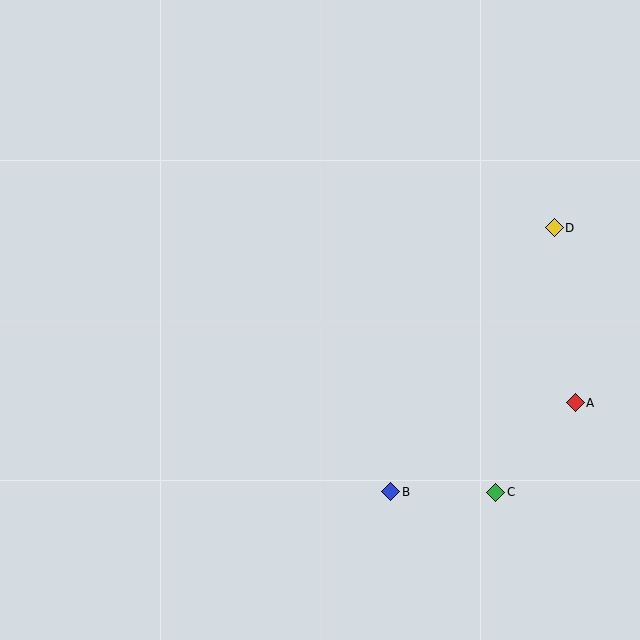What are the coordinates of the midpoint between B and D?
The midpoint between B and D is at (472, 360).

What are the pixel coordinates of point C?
Point C is at (496, 492).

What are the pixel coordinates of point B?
Point B is at (391, 492).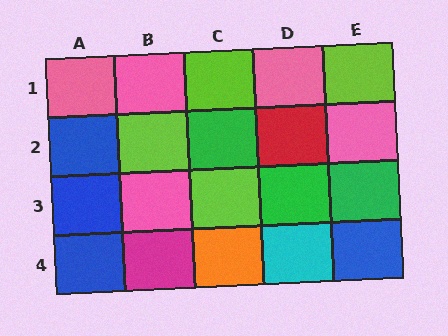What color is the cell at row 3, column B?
Pink.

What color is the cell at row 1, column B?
Pink.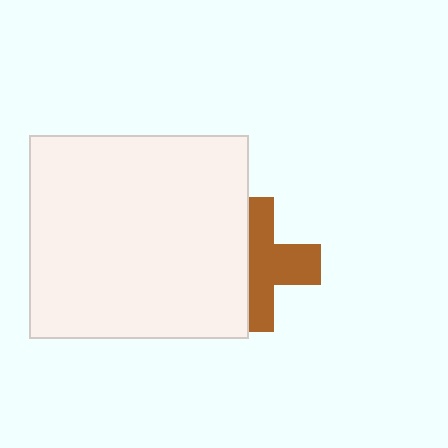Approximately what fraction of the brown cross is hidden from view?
Roughly 44% of the brown cross is hidden behind the white rectangle.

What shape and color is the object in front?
The object in front is a white rectangle.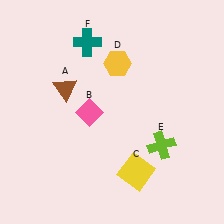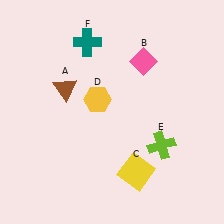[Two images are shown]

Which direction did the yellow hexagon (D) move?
The yellow hexagon (D) moved down.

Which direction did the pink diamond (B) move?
The pink diamond (B) moved right.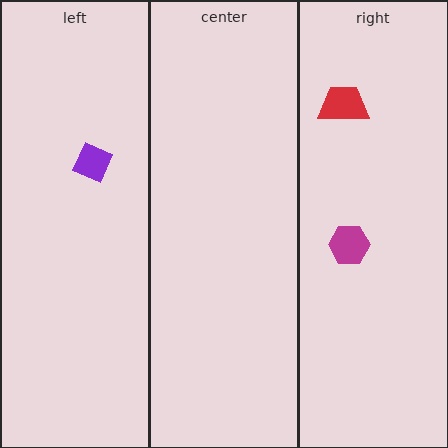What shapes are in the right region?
The magenta hexagon, the red trapezoid.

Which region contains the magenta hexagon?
The right region.